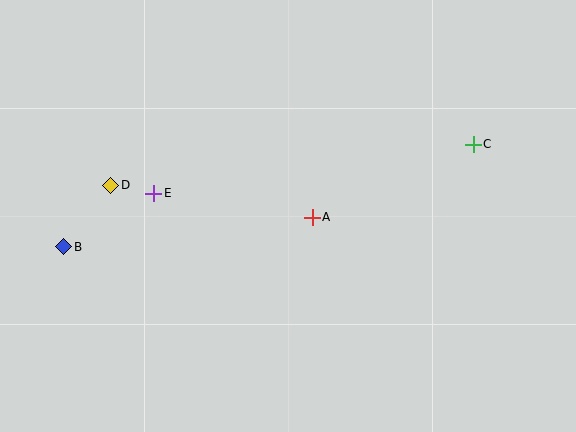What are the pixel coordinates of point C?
Point C is at (473, 144).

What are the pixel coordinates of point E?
Point E is at (154, 193).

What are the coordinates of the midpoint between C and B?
The midpoint between C and B is at (268, 195).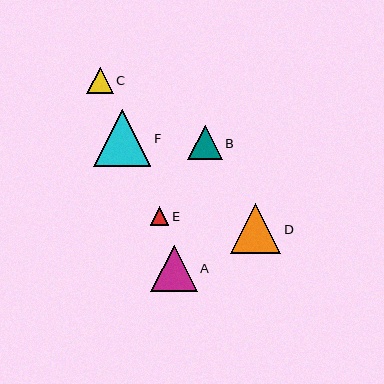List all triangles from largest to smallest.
From largest to smallest: F, D, A, B, C, E.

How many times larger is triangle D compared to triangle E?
Triangle D is approximately 2.6 times the size of triangle E.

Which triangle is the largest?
Triangle F is the largest with a size of approximately 57 pixels.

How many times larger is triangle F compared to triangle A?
Triangle F is approximately 1.2 times the size of triangle A.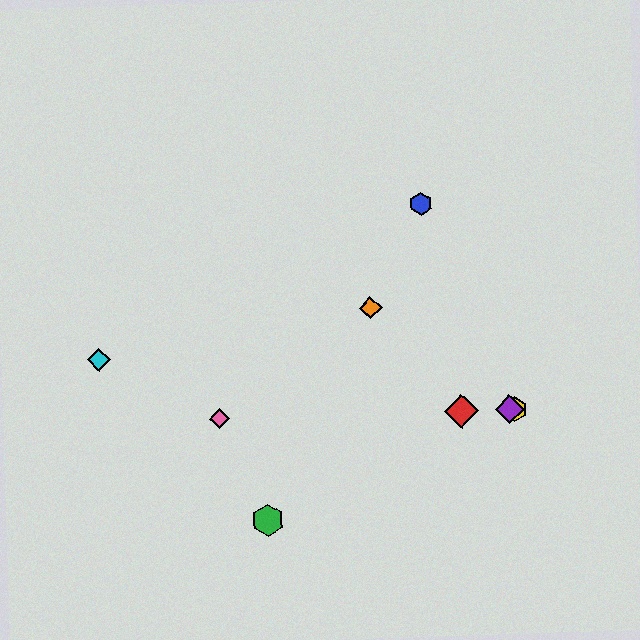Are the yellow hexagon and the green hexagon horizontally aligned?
No, the yellow hexagon is at y≈409 and the green hexagon is at y≈520.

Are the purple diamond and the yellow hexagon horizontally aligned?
Yes, both are at y≈409.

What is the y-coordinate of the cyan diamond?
The cyan diamond is at y≈360.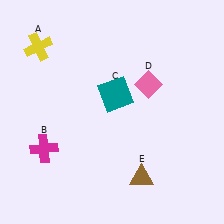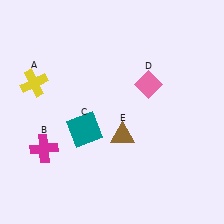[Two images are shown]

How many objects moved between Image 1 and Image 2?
3 objects moved between the two images.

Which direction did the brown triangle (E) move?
The brown triangle (E) moved up.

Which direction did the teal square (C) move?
The teal square (C) moved down.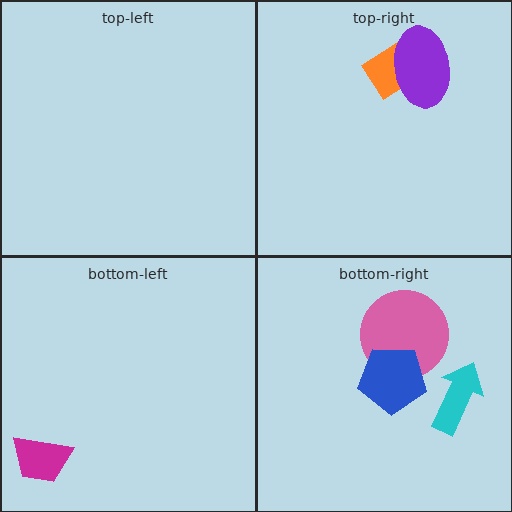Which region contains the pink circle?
The bottom-right region.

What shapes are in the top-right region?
The orange rectangle, the purple ellipse.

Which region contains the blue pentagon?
The bottom-right region.